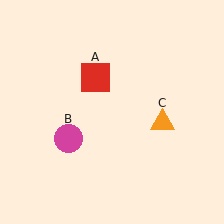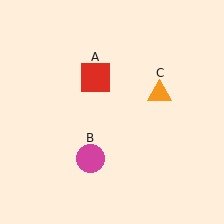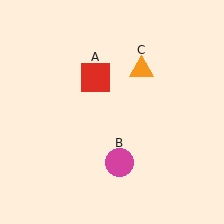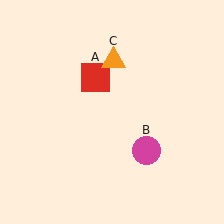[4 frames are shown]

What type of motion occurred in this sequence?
The magenta circle (object B), orange triangle (object C) rotated counterclockwise around the center of the scene.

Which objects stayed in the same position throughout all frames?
Red square (object A) remained stationary.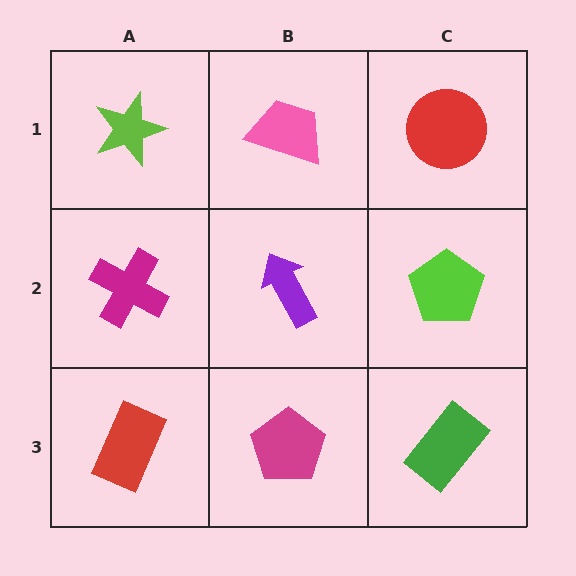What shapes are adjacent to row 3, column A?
A magenta cross (row 2, column A), a magenta pentagon (row 3, column B).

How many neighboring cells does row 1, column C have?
2.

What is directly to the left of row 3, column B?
A red rectangle.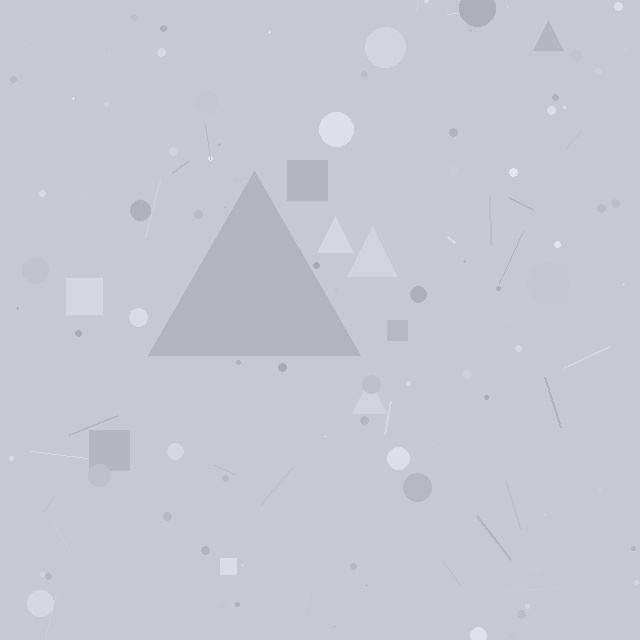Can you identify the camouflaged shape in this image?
The camouflaged shape is a triangle.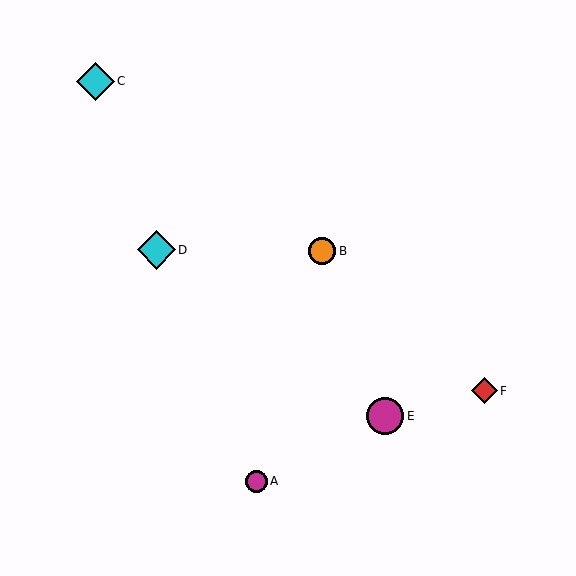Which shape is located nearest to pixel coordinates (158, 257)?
The cyan diamond (labeled D) at (156, 250) is nearest to that location.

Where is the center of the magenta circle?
The center of the magenta circle is at (256, 481).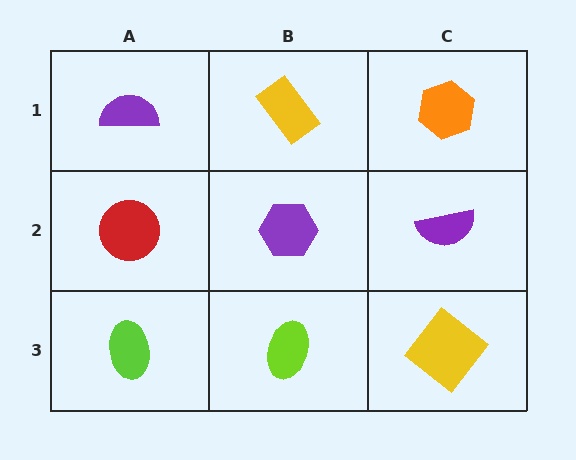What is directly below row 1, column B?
A purple hexagon.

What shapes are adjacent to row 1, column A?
A red circle (row 2, column A), a yellow rectangle (row 1, column B).